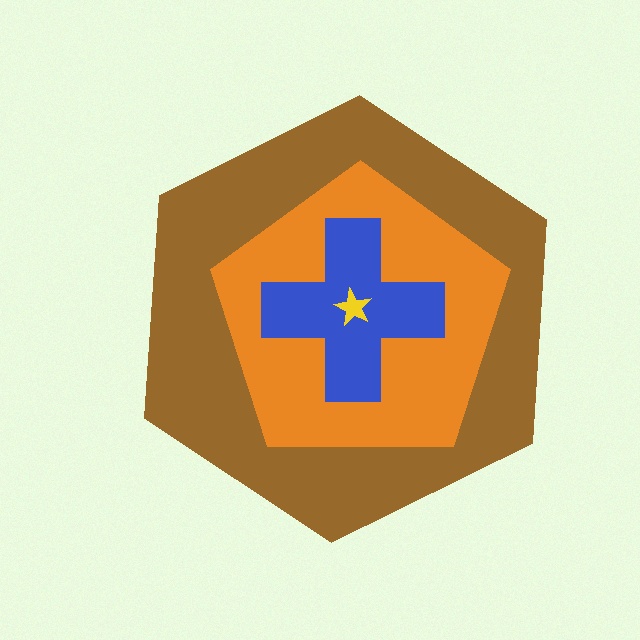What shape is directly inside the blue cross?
The yellow star.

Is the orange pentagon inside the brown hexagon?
Yes.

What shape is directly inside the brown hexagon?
The orange pentagon.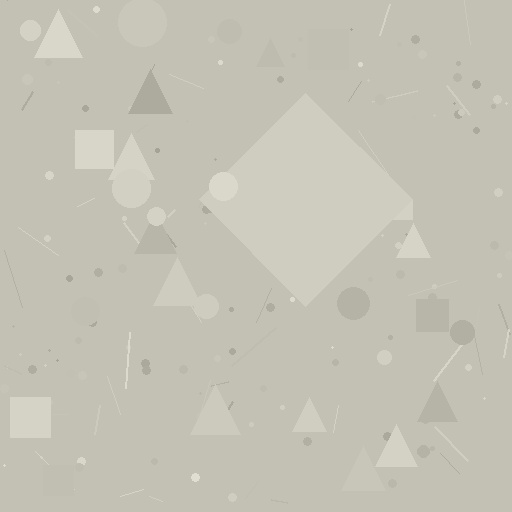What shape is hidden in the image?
A diamond is hidden in the image.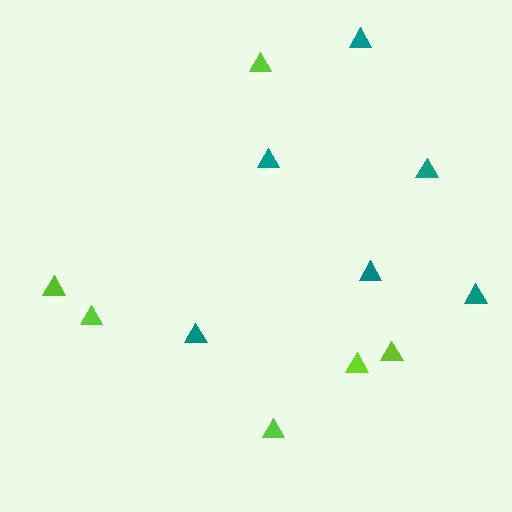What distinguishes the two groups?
There are 2 groups: one group of teal triangles (6) and one group of lime triangles (6).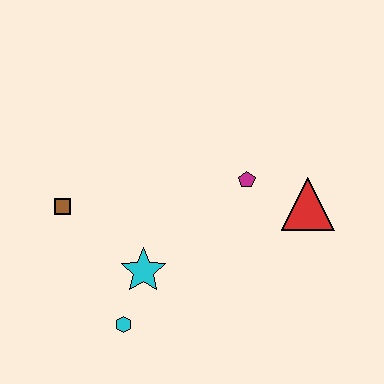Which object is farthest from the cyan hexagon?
The red triangle is farthest from the cyan hexagon.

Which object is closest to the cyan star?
The cyan hexagon is closest to the cyan star.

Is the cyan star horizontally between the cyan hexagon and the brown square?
No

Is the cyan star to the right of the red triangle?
No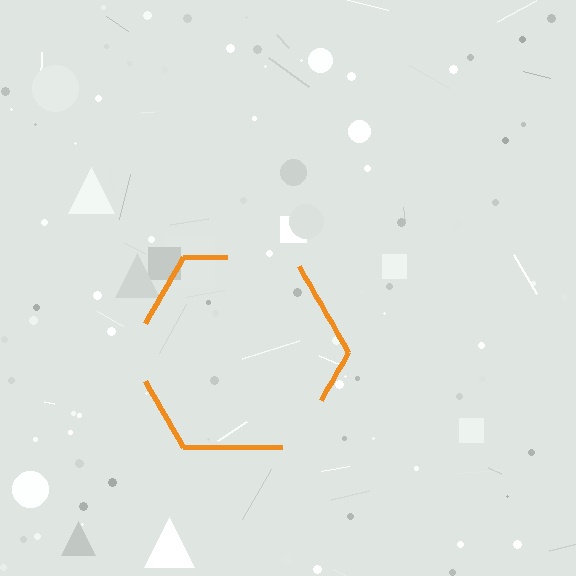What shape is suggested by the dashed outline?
The dashed outline suggests a hexagon.